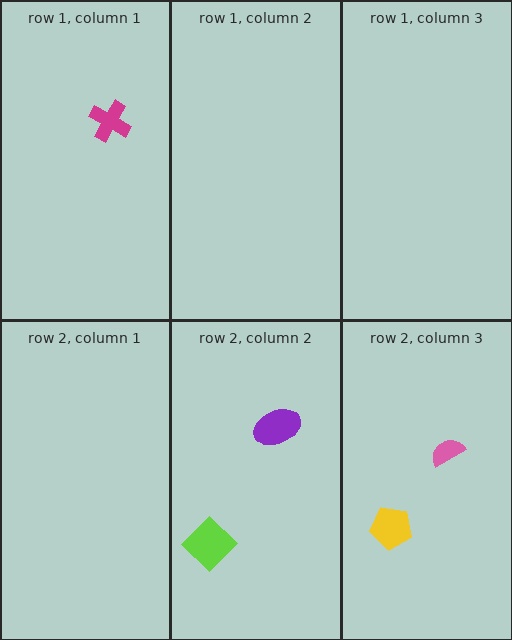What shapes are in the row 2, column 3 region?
The yellow pentagon, the pink semicircle.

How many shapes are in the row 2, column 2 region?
2.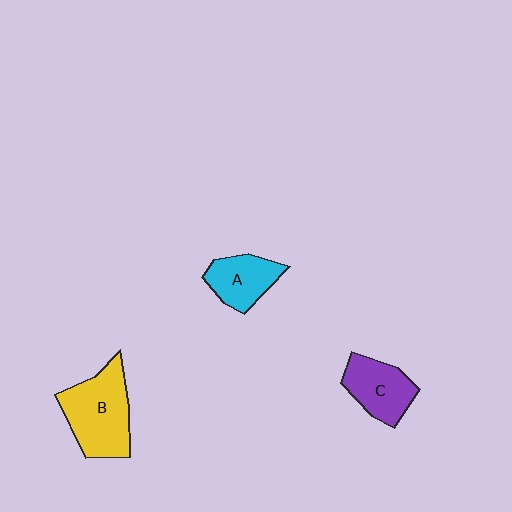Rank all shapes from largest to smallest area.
From largest to smallest: B (yellow), C (purple), A (cyan).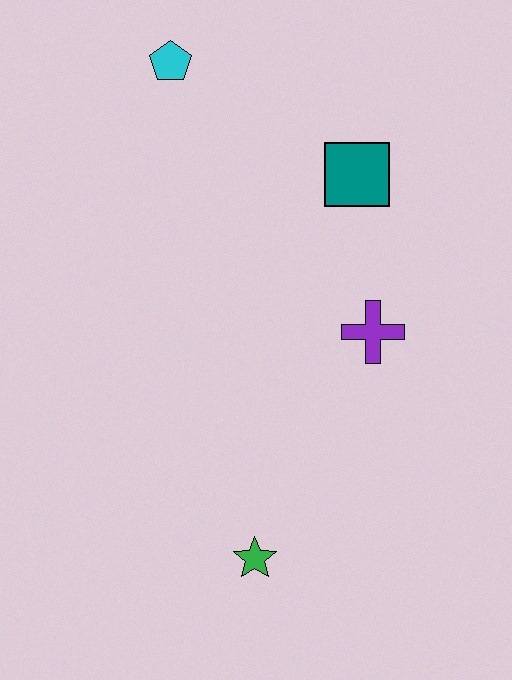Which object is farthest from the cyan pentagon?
The green star is farthest from the cyan pentagon.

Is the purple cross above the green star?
Yes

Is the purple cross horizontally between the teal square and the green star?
No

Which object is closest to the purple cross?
The teal square is closest to the purple cross.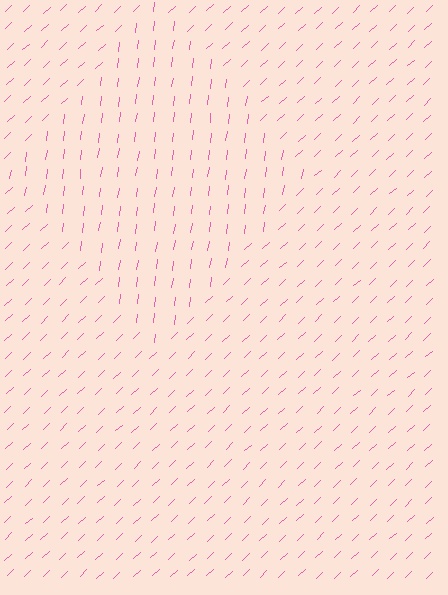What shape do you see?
I see a diamond.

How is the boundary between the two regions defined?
The boundary is defined purely by a change in line orientation (approximately 38 degrees difference). All lines are the same color and thickness.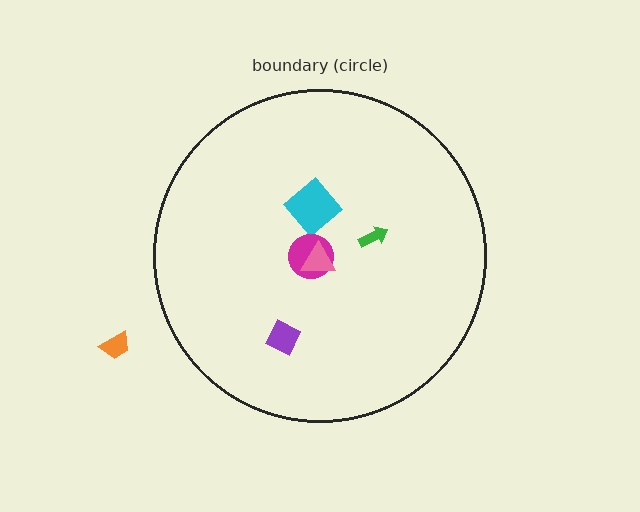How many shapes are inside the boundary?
5 inside, 1 outside.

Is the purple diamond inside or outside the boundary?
Inside.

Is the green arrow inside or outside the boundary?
Inside.